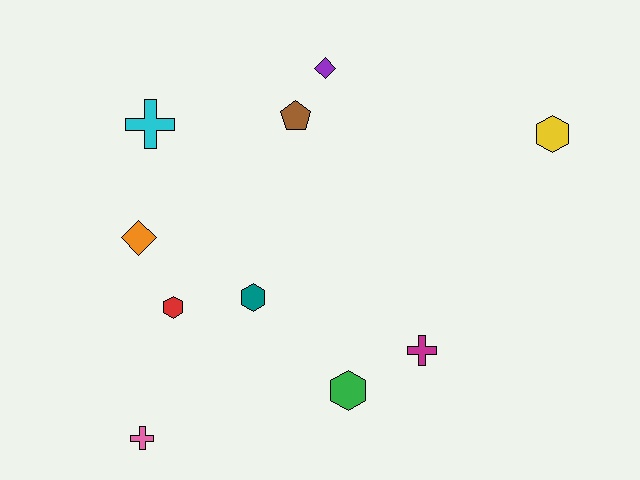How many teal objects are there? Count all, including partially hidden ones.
There is 1 teal object.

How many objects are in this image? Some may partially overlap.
There are 10 objects.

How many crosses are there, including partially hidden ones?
There are 3 crosses.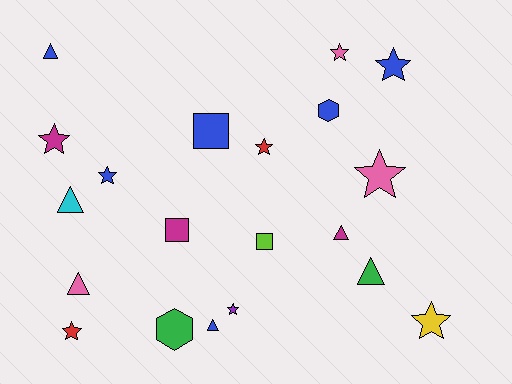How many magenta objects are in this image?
There are 3 magenta objects.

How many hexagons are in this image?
There are 2 hexagons.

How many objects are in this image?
There are 20 objects.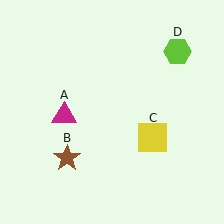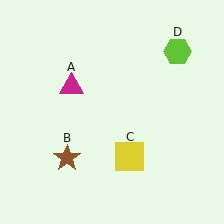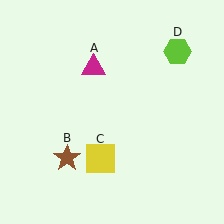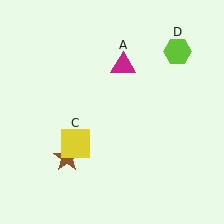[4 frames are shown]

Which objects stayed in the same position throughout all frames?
Brown star (object B) and lime hexagon (object D) remained stationary.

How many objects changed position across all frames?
2 objects changed position: magenta triangle (object A), yellow square (object C).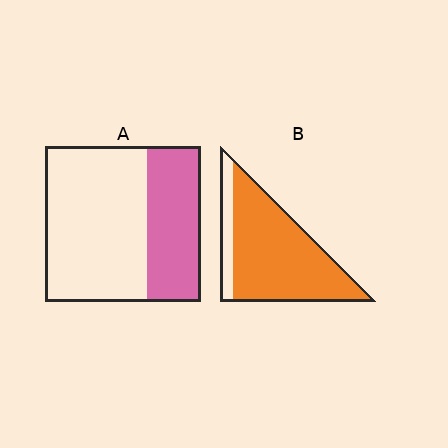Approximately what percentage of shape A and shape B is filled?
A is approximately 35% and B is approximately 85%.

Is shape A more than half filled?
No.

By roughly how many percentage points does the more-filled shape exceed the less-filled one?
By roughly 50 percentage points (B over A).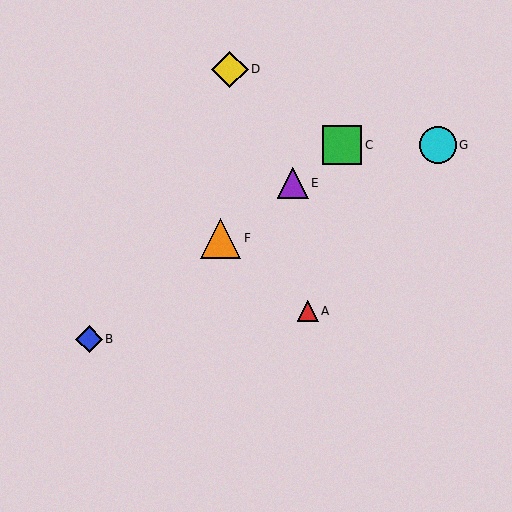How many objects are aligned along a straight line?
4 objects (B, C, E, F) are aligned along a straight line.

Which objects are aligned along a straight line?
Objects B, C, E, F are aligned along a straight line.